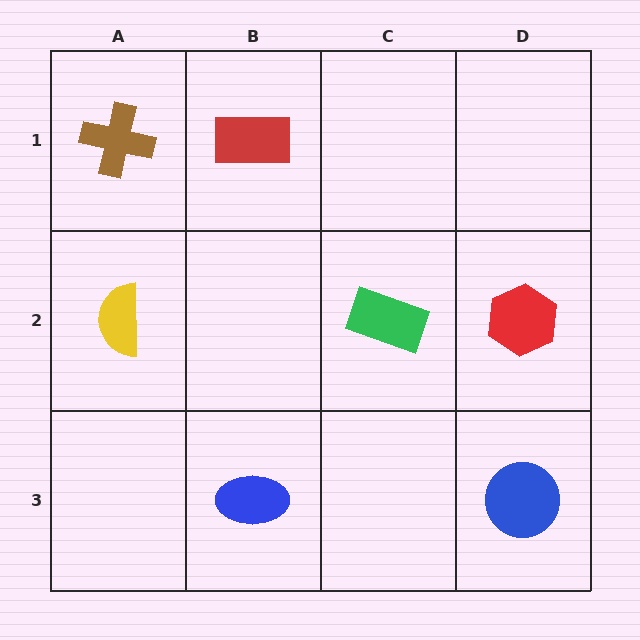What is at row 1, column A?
A brown cross.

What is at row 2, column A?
A yellow semicircle.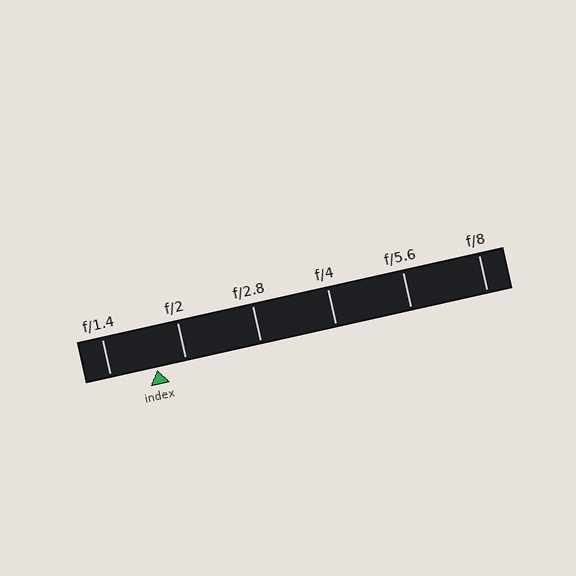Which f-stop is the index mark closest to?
The index mark is closest to f/2.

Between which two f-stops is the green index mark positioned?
The index mark is between f/1.4 and f/2.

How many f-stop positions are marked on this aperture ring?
There are 6 f-stop positions marked.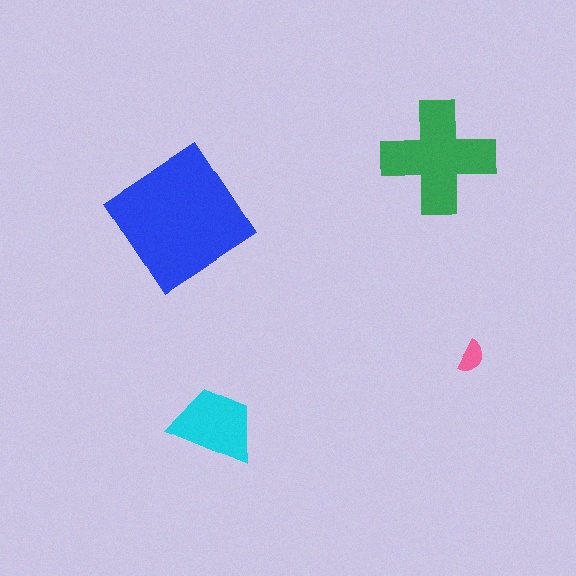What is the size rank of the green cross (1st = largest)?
2nd.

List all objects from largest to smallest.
The blue diamond, the green cross, the cyan trapezoid, the pink semicircle.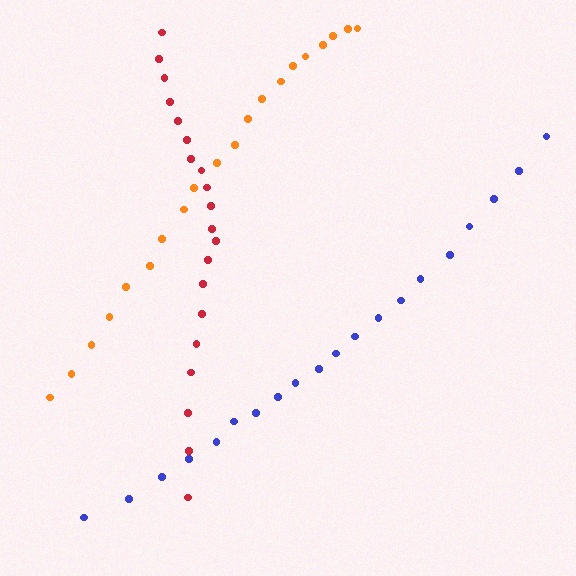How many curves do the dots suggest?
There are 3 distinct paths.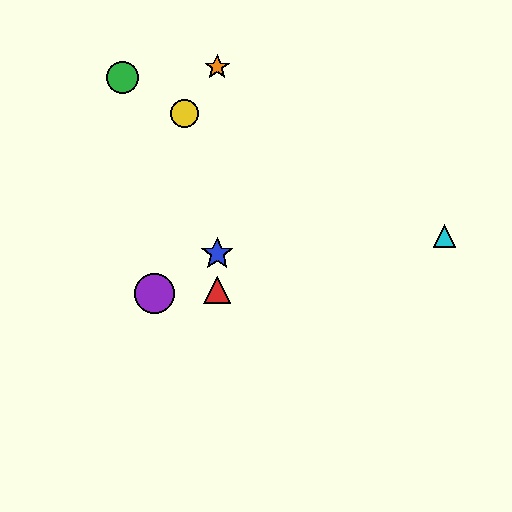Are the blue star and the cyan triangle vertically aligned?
No, the blue star is at x≈217 and the cyan triangle is at x≈445.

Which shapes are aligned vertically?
The red triangle, the blue star, the orange star are aligned vertically.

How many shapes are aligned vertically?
3 shapes (the red triangle, the blue star, the orange star) are aligned vertically.